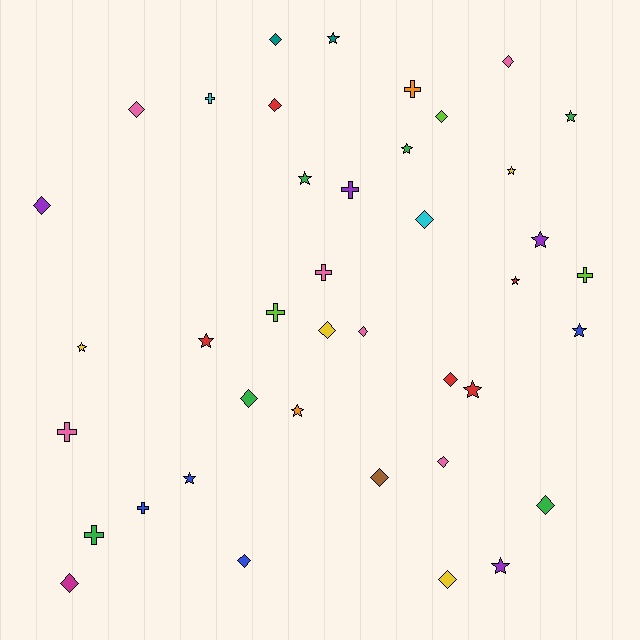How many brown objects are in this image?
There is 1 brown object.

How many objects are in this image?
There are 40 objects.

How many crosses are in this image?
There are 9 crosses.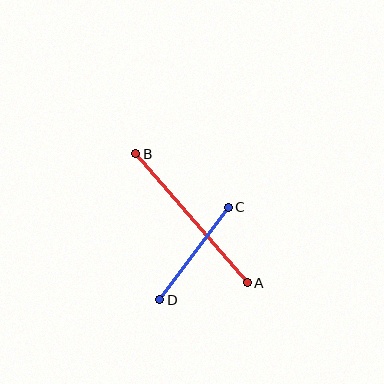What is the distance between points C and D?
The distance is approximately 115 pixels.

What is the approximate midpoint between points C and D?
The midpoint is at approximately (194, 253) pixels.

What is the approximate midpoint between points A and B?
The midpoint is at approximately (191, 218) pixels.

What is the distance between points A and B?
The distance is approximately 170 pixels.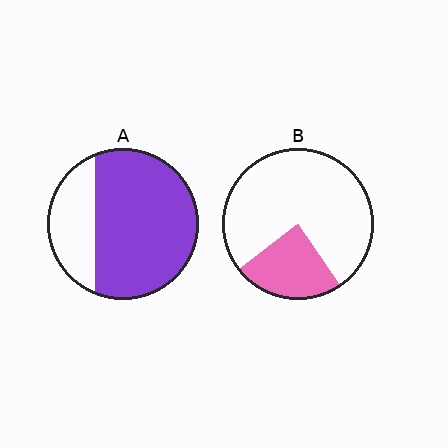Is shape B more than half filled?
No.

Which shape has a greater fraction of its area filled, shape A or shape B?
Shape A.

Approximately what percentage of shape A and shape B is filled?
A is approximately 75% and B is approximately 25%.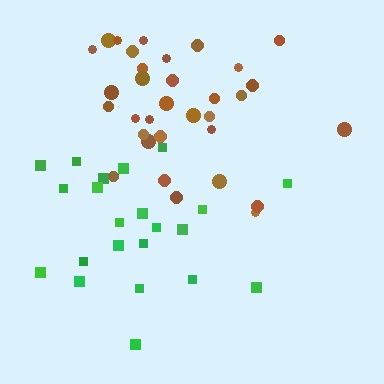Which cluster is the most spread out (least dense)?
Green.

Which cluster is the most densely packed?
Brown.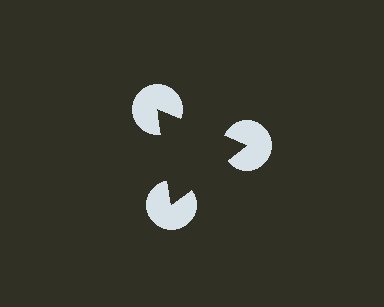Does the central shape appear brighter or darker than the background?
It typically appears slightly darker than the background, even though no actual brightness change is drawn.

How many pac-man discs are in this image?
There are 3 — one at each vertex of the illusory triangle.